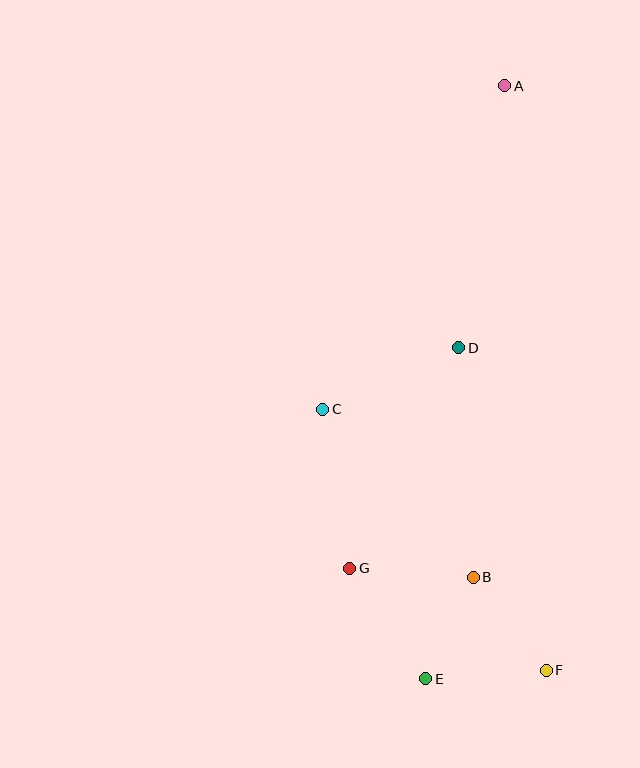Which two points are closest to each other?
Points B and E are closest to each other.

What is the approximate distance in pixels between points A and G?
The distance between A and G is approximately 507 pixels.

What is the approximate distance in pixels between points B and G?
The distance between B and G is approximately 124 pixels.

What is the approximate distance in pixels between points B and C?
The distance between B and C is approximately 226 pixels.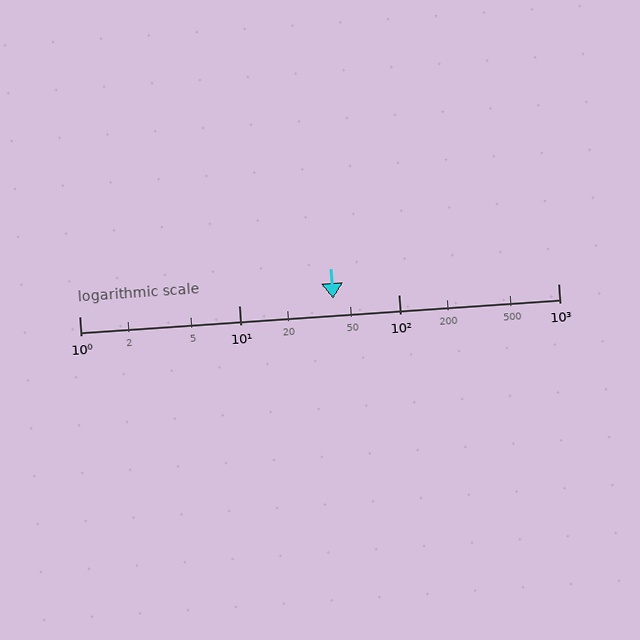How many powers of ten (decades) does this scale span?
The scale spans 3 decades, from 1 to 1000.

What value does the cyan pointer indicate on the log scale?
The pointer indicates approximately 39.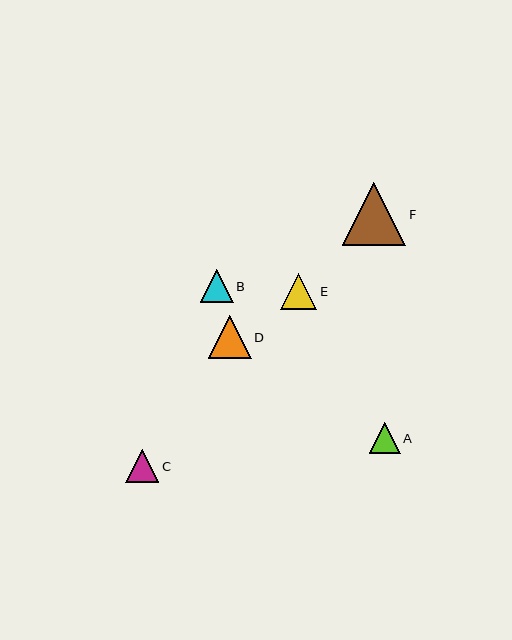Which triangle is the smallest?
Triangle A is the smallest with a size of approximately 31 pixels.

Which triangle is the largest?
Triangle F is the largest with a size of approximately 63 pixels.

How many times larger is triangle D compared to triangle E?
Triangle D is approximately 1.2 times the size of triangle E.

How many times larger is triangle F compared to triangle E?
Triangle F is approximately 1.8 times the size of triangle E.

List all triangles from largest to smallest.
From largest to smallest: F, D, E, C, B, A.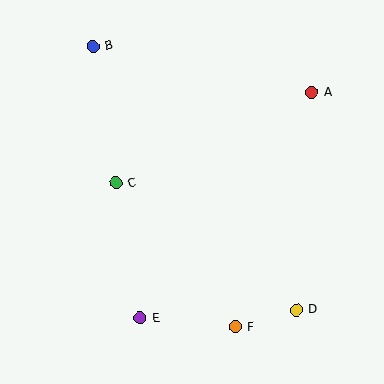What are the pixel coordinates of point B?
Point B is at (93, 47).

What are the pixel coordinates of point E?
Point E is at (140, 318).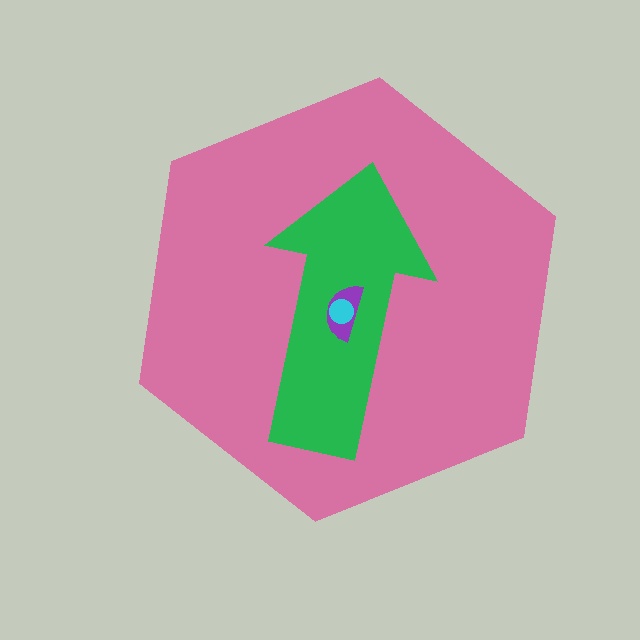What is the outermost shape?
The pink hexagon.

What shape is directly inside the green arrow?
The purple semicircle.